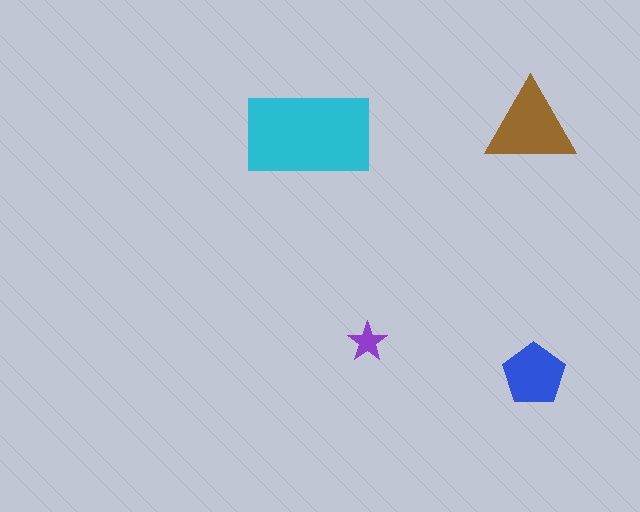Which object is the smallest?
The purple star.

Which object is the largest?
The cyan rectangle.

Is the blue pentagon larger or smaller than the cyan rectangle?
Smaller.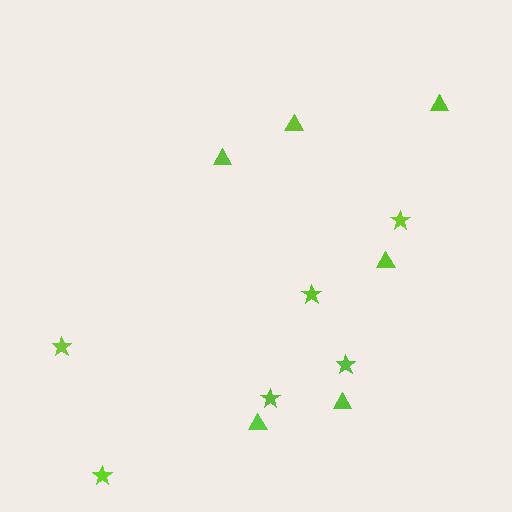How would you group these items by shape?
There are 2 groups: one group of stars (6) and one group of triangles (6).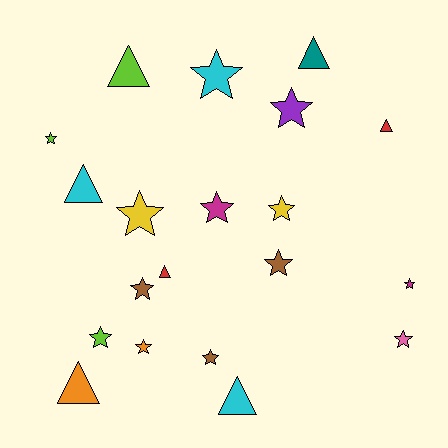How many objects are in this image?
There are 20 objects.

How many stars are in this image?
There are 13 stars.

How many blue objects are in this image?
There are no blue objects.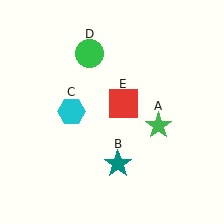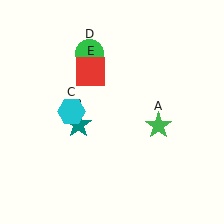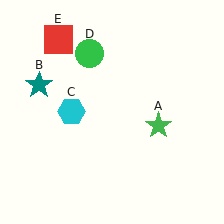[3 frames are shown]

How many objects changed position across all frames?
2 objects changed position: teal star (object B), red square (object E).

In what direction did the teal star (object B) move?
The teal star (object B) moved up and to the left.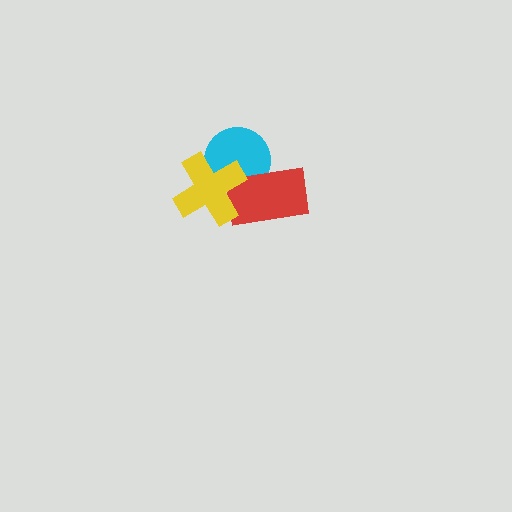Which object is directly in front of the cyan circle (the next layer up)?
The red rectangle is directly in front of the cyan circle.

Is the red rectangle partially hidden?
Yes, it is partially covered by another shape.